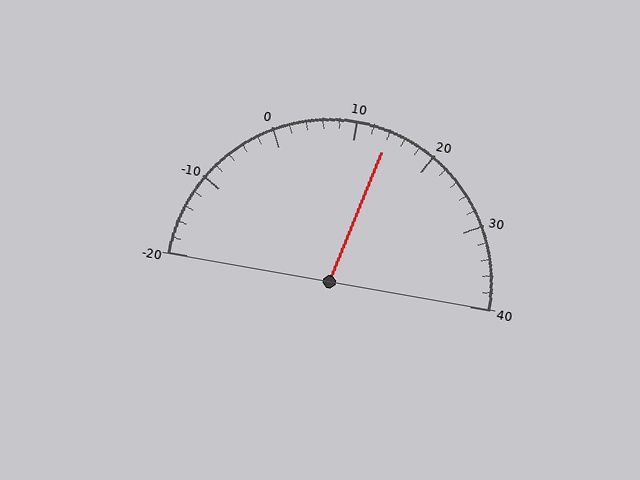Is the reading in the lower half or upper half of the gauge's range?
The reading is in the upper half of the range (-20 to 40).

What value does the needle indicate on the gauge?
The needle indicates approximately 14.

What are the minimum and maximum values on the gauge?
The gauge ranges from -20 to 40.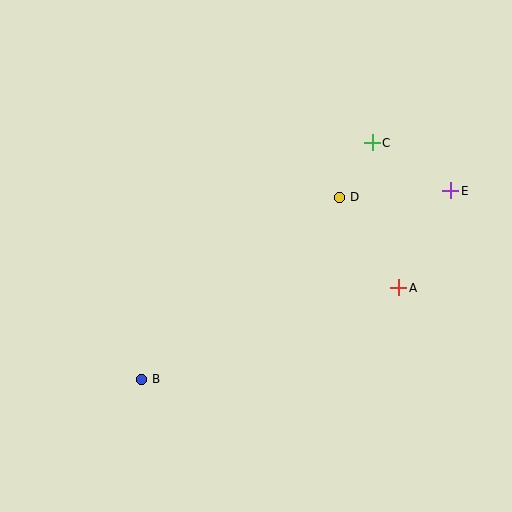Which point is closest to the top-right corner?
Point C is closest to the top-right corner.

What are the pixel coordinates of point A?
Point A is at (399, 288).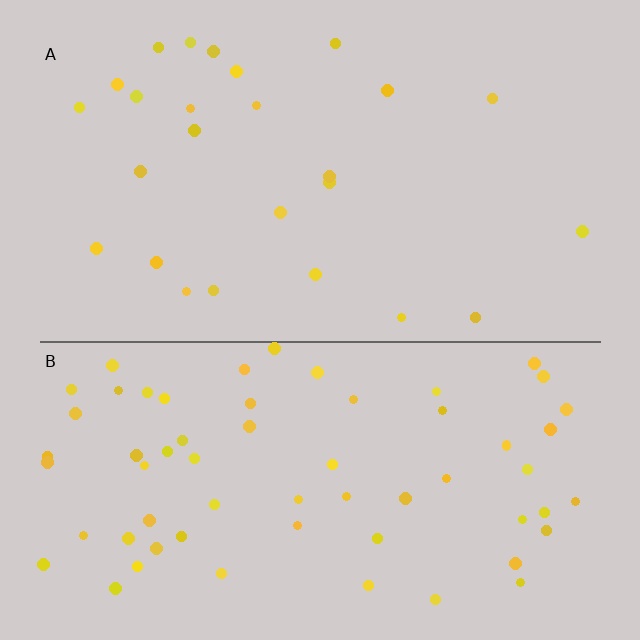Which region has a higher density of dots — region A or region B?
B (the bottom).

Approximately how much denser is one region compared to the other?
Approximately 2.5× — region B over region A.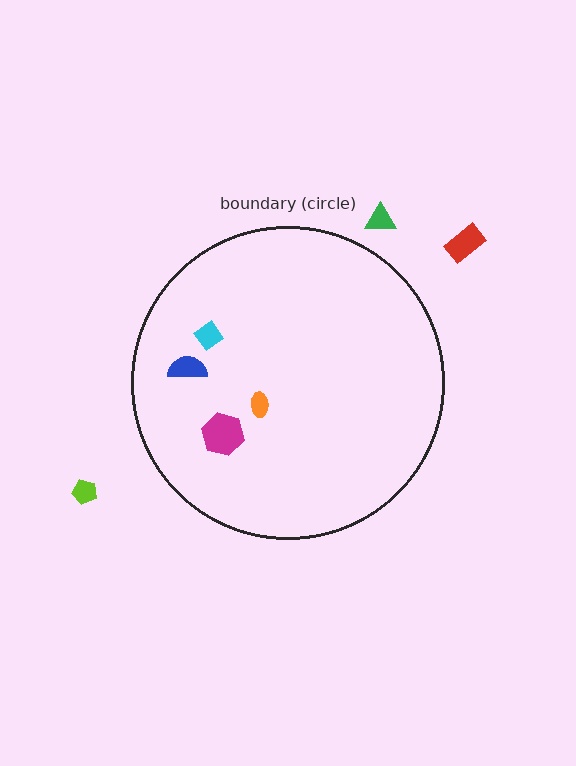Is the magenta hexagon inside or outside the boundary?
Inside.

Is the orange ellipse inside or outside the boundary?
Inside.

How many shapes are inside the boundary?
4 inside, 3 outside.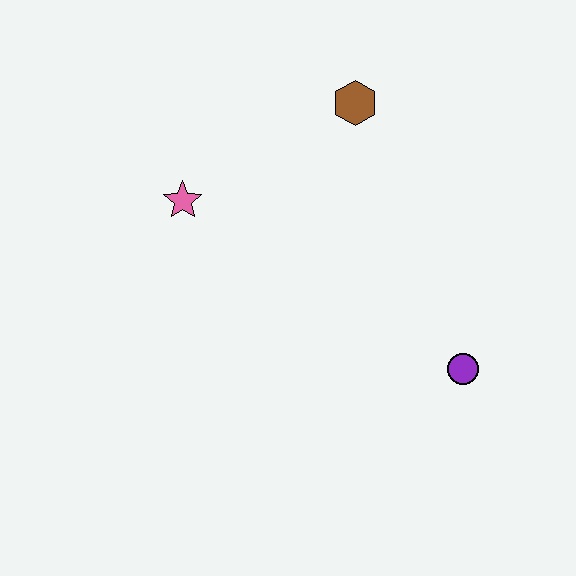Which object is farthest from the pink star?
The purple circle is farthest from the pink star.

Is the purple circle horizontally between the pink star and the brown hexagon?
No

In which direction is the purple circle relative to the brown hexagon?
The purple circle is below the brown hexagon.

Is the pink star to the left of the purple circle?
Yes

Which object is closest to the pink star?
The brown hexagon is closest to the pink star.